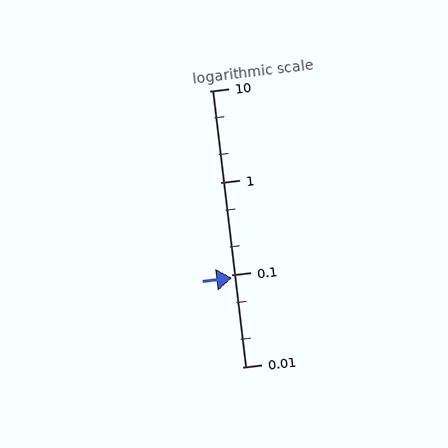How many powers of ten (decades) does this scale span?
The scale spans 3 decades, from 0.01 to 10.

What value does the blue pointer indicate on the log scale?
The pointer indicates approximately 0.092.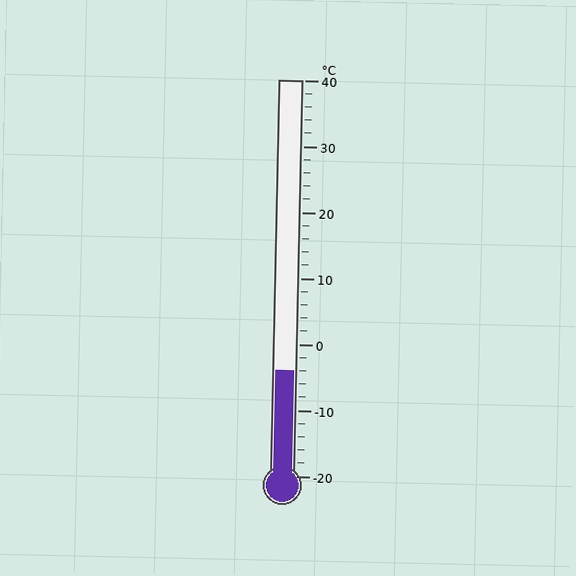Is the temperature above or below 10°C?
The temperature is below 10°C.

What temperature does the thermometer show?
The thermometer shows approximately -4°C.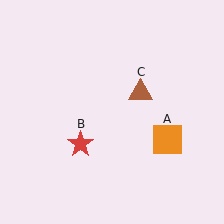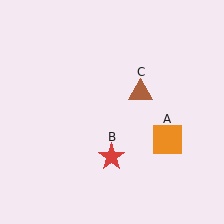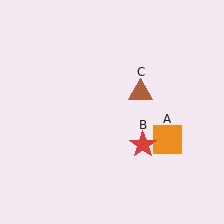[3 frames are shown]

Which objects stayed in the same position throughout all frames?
Orange square (object A) and brown triangle (object C) remained stationary.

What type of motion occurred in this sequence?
The red star (object B) rotated counterclockwise around the center of the scene.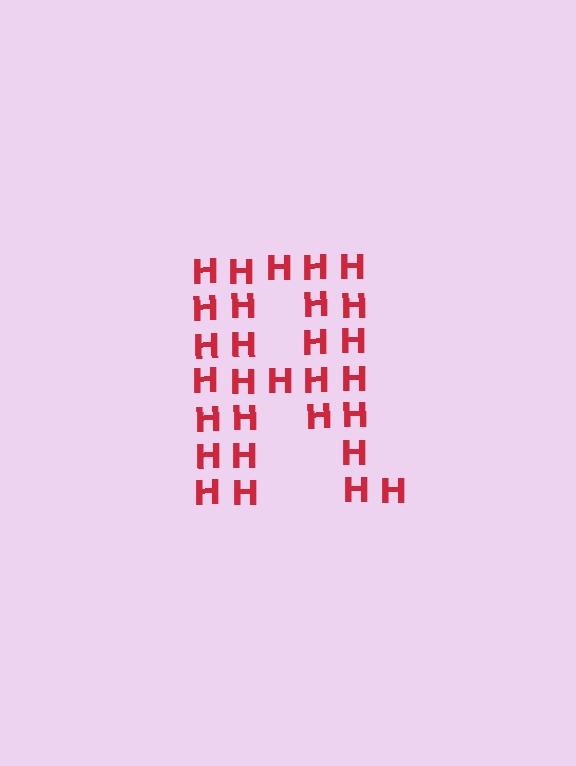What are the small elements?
The small elements are letter H's.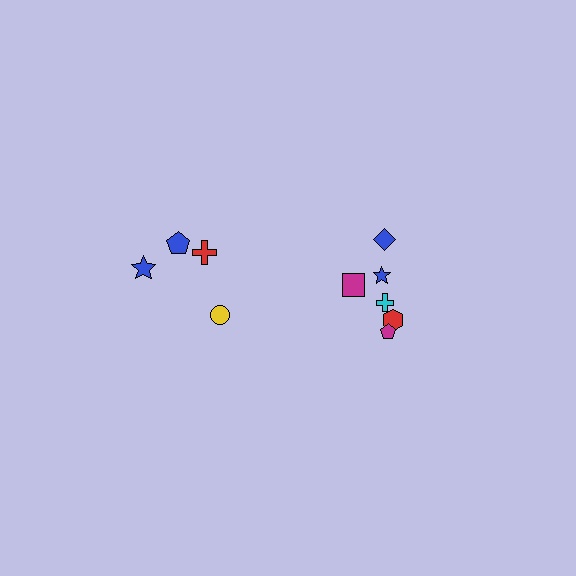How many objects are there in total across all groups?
There are 10 objects.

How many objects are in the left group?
There are 4 objects.